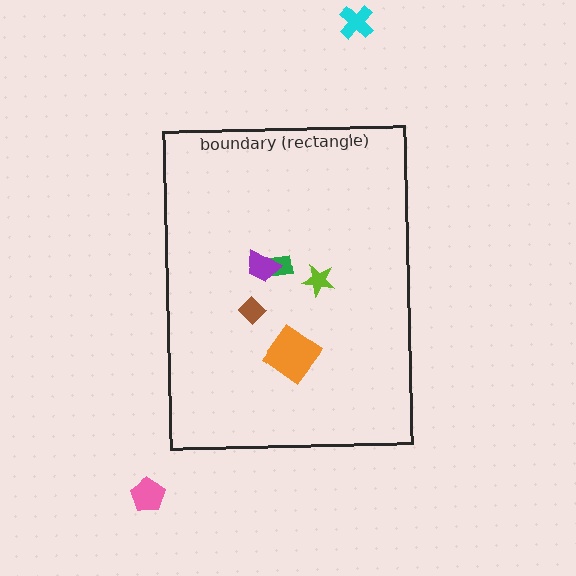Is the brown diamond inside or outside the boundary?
Inside.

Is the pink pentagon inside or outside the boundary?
Outside.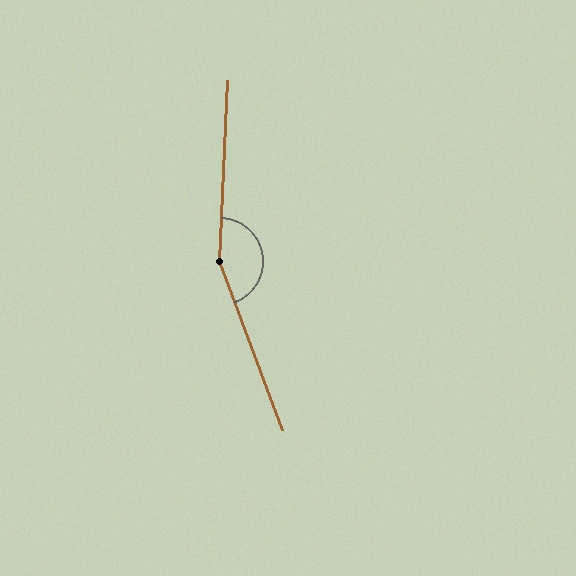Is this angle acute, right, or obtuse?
It is obtuse.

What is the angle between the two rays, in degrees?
Approximately 157 degrees.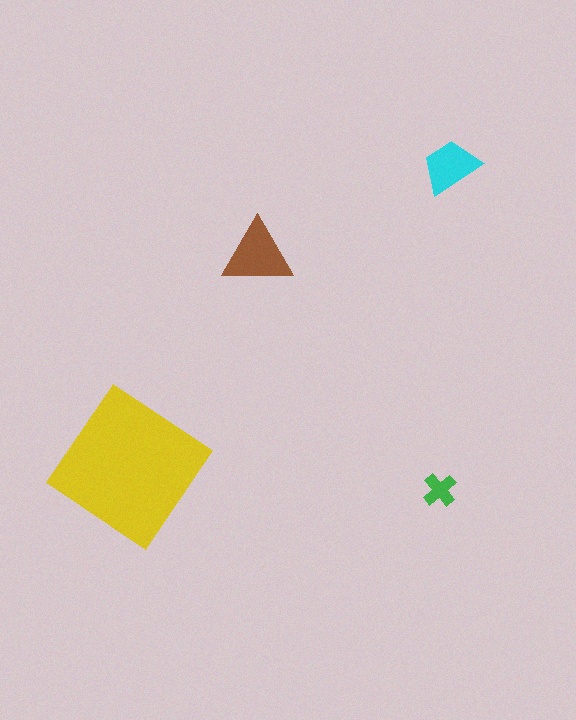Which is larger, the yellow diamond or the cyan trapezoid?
The yellow diamond.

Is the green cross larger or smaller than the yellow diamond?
Smaller.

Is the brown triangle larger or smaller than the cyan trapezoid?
Larger.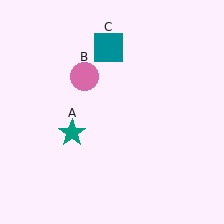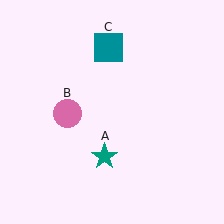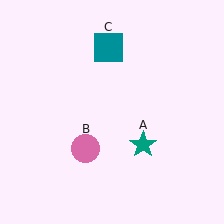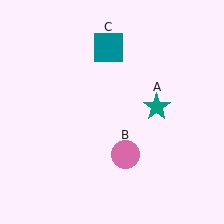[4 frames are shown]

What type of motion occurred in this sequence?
The teal star (object A), pink circle (object B) rotated counterclockwise around the center of the scene.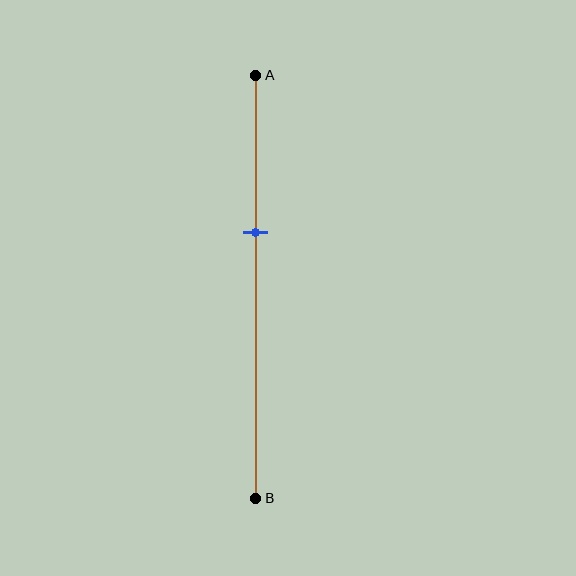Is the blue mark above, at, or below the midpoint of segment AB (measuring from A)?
The blue mark is above the midpoint of segment AB.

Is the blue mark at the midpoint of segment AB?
No, the mark is at about 35% from A, not at the 50% midpoint.